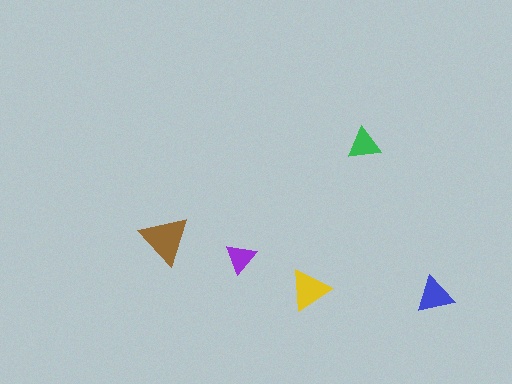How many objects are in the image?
There are 5 objects in the image.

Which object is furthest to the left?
The brown triangle is leftmost.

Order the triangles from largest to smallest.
the brown one, the yellow one, the blue one, the green one, the purple one.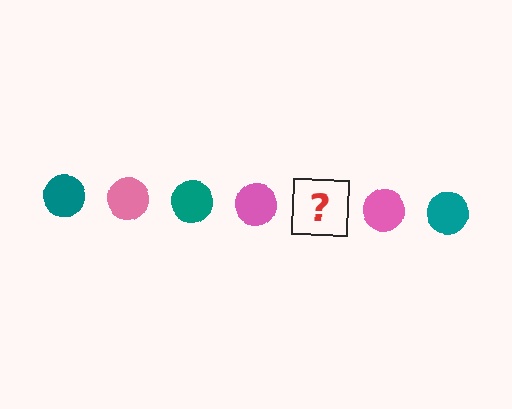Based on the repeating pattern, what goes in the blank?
The blank should be a teal circle.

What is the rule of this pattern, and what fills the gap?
The rule is that the pattern cycles through teal, pink circles. The gap should be filled with a teal circle.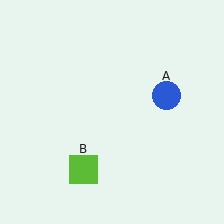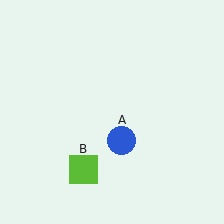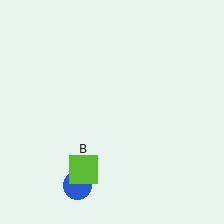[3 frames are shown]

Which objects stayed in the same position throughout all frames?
Lime square (object B) remained stationary.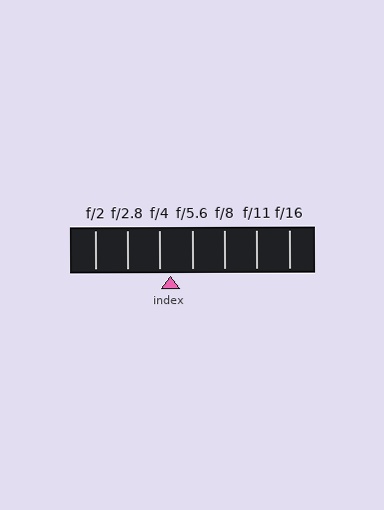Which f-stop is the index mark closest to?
The index mark is closest to f/4.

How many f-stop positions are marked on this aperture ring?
There are 7 f-stop positions marked.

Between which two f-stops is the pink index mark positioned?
The index mark is between f/4 and f/5.6.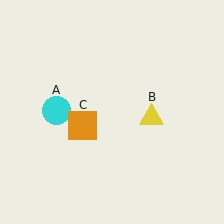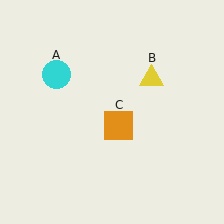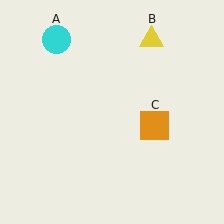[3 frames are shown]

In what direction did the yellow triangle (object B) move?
The yellow triangle (object B) moved up.